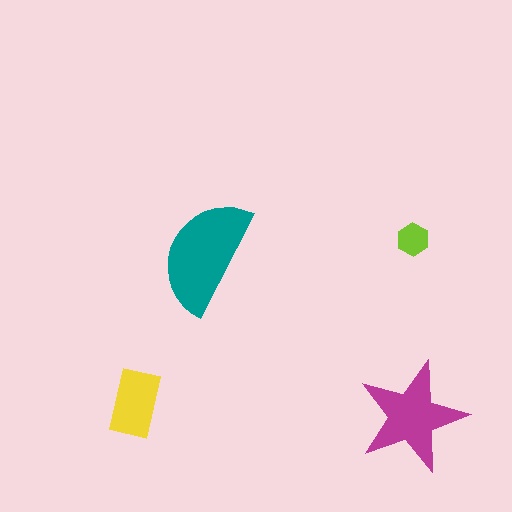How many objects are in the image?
There are 4 objects in the image.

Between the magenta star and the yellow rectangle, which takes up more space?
The magenta star.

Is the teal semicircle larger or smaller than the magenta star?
Larger.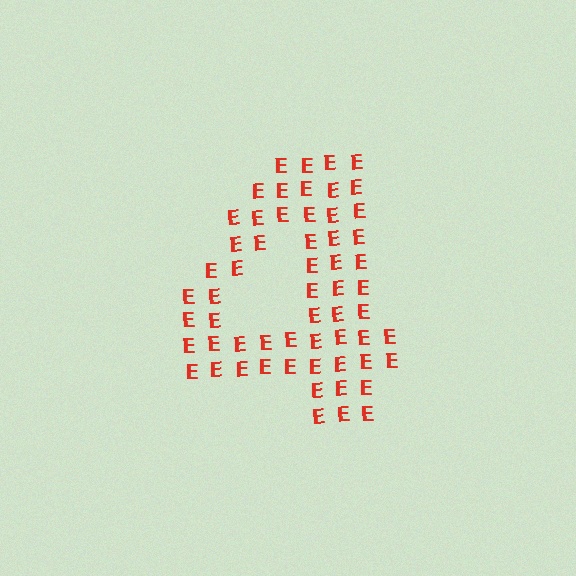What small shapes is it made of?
It is made of small letter E's.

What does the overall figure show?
The overall figure shows the digit 4.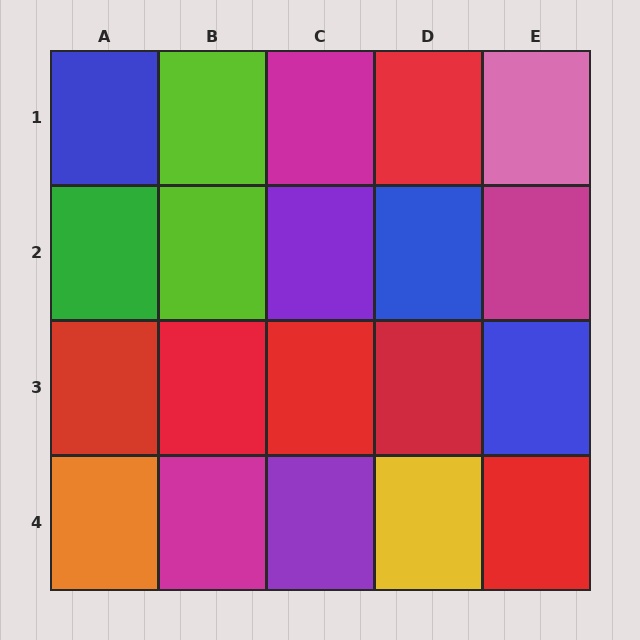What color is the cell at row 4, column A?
Orange.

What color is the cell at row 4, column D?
Yellow.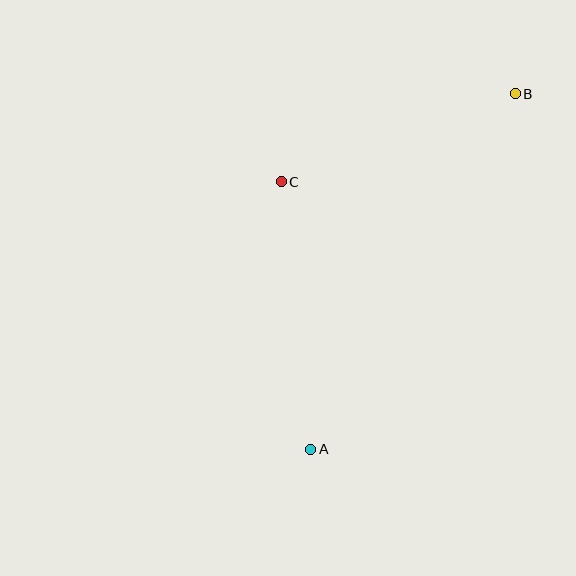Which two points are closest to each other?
Points B and C are closest to each other.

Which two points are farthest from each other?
Points A and B are farthest from each other.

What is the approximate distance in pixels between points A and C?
The distance between A and C is approximately 269 pixels.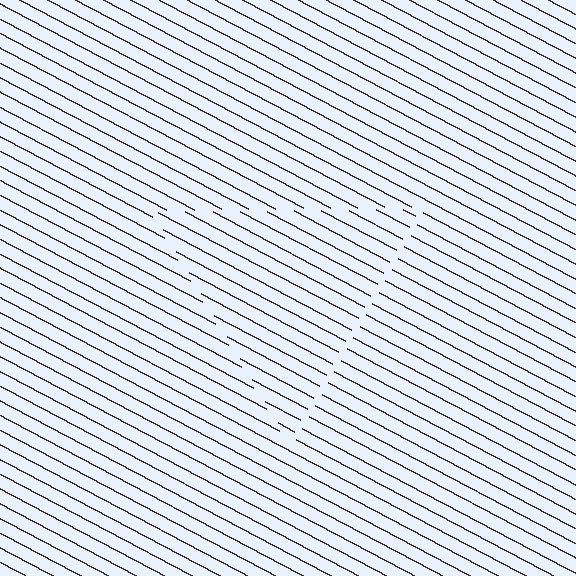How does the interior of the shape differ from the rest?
The interior of the shape contains the same grating, shifted by half a period — the contour is defined by the phase discontinuity where line-ends from the inner and outer gratings abut.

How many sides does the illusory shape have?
3 sides — the line-ends trace a triangle.